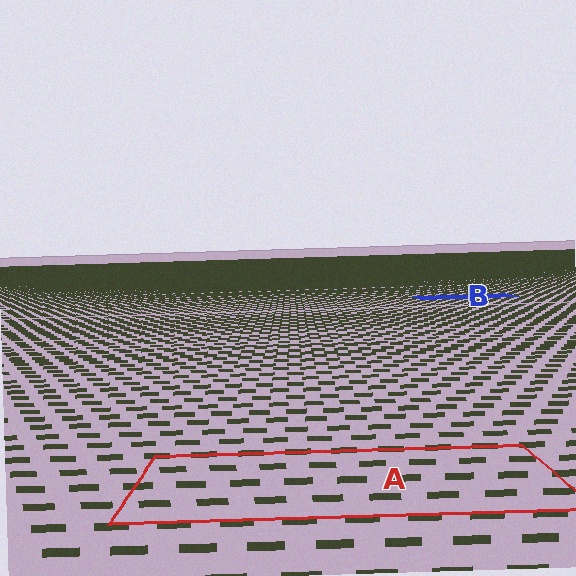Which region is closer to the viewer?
Region A is closer. The texture elements there are larger and more spread out.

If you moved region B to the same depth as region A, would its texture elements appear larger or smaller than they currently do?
They would appear larger. At a closer depth, the same texture elements are projected at a bigger on-screen size.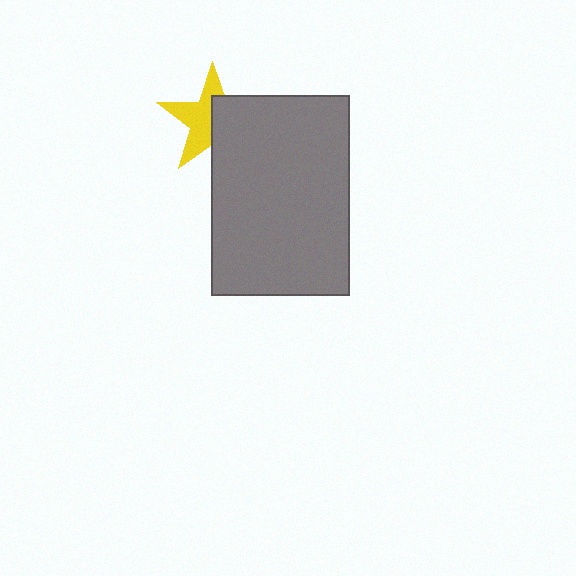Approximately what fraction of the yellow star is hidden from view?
Roughly 47% of the yellow star is hidden behind the gray rectangle.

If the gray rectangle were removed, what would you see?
You would see the complete yellow star.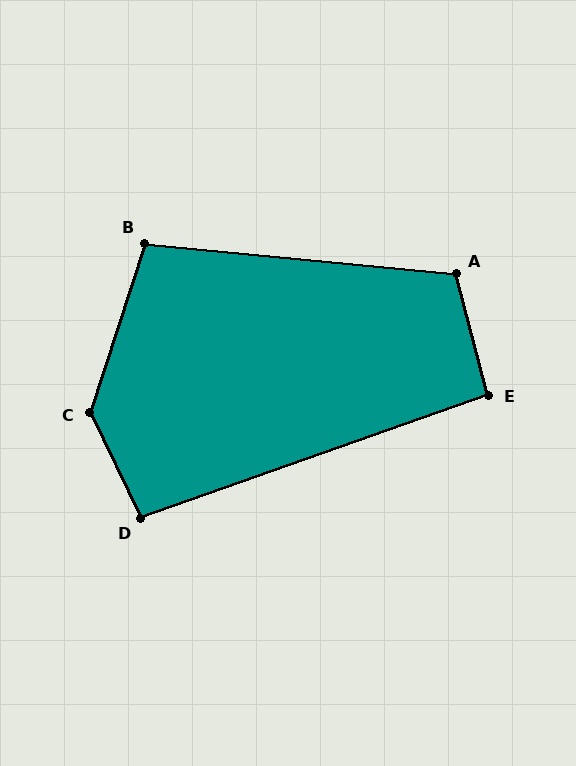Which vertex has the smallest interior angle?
E, at approximately 95 degrees.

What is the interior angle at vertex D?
Approximately 96 degrees (obtuse).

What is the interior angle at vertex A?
Approximately 110 degrees (obtuse).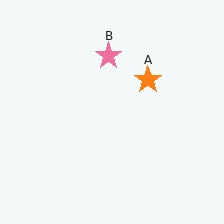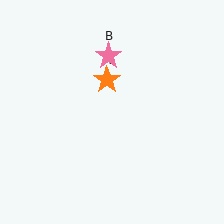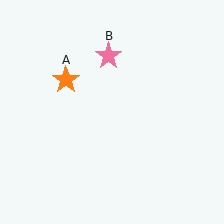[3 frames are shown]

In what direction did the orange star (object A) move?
The orange star (object A) moved left.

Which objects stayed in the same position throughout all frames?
Pink star (object B) remained stationary.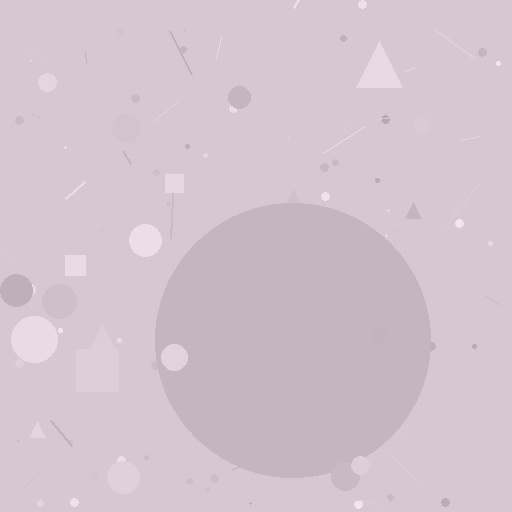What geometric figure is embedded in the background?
A circle is embedded in the background.